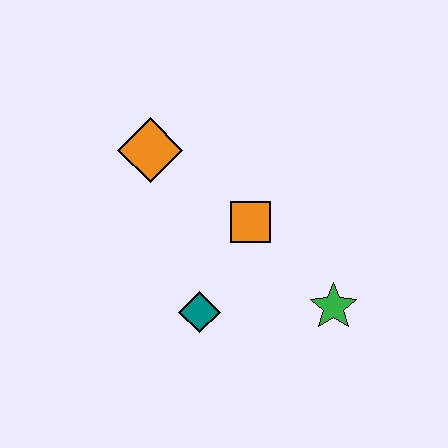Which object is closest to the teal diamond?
The orange square is closest to the teal diamond.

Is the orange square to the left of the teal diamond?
No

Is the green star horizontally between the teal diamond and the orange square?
No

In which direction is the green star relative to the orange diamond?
The green star is to the right of the orange diamond.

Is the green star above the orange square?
No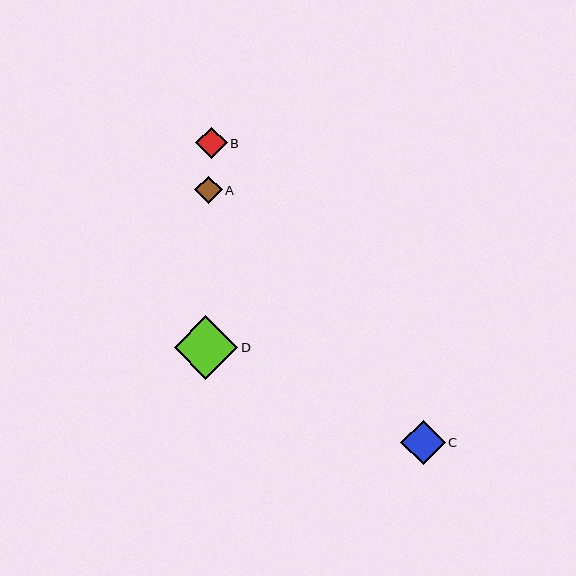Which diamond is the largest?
Diamond D is the largest with a size of approximately 63 pixels.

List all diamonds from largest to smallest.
From largest to smallest: D, C, B, A.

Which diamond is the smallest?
Diamond A is the smallest with a size of approximately 27 pixels.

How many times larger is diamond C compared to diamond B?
Diamond C is approximately 1.4 times the size of diamond B.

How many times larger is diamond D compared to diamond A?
Diamond D is approximately 2.3 times the size of diamond A.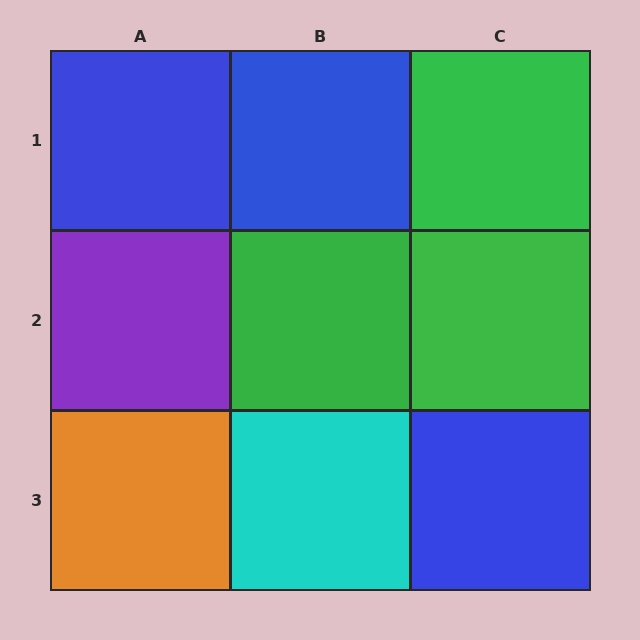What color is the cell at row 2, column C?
Green.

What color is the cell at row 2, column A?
Purple.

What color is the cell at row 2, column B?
Green.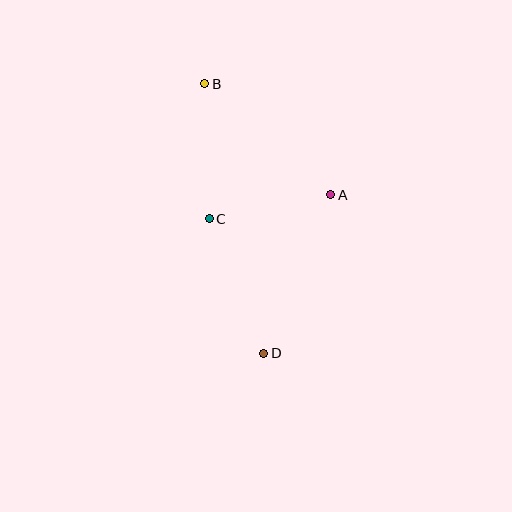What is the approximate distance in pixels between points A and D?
The distance between A and D is approximately 172 pixels.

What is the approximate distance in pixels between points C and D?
The distance between C and D is approximately 145 pixels.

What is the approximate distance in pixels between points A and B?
The distance between A and B is approximately 168 pixels.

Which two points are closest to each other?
Points A and C are closest to each other.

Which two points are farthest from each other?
Points B and D are farthest from each other.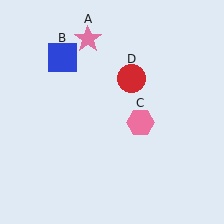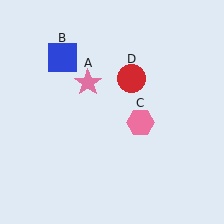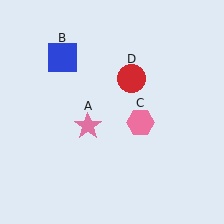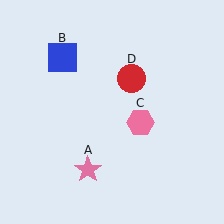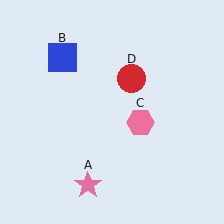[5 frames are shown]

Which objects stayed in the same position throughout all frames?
Blue square (object B) and pink hexagon (object C) and red circle (object D) remained stationary.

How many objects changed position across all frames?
1 object changed position: pink star (object A).